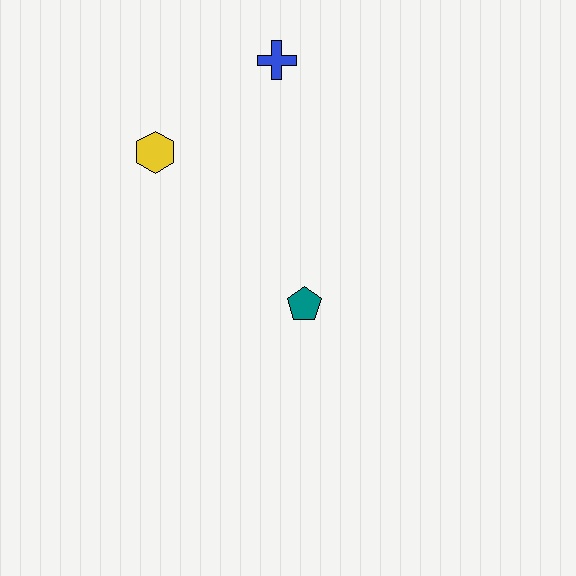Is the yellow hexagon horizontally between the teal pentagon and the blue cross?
No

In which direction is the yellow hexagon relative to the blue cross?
The yellow hexagon is to the left of the blue cross.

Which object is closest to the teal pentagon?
The yellow hexagon is closest to the teal pentagon.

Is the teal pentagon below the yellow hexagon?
Yes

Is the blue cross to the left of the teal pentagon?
Yes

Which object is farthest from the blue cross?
The teal pentagon is farthest from the blue cross.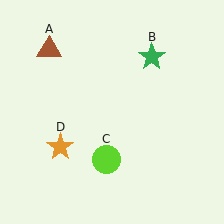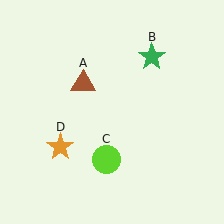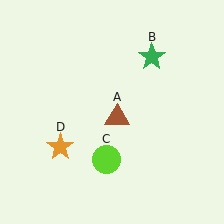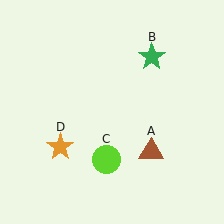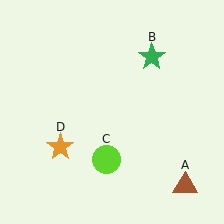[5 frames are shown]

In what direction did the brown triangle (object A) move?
The brown triangle (object A) moved down and to the right.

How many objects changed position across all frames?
1 object changed position: brown triangle (object A).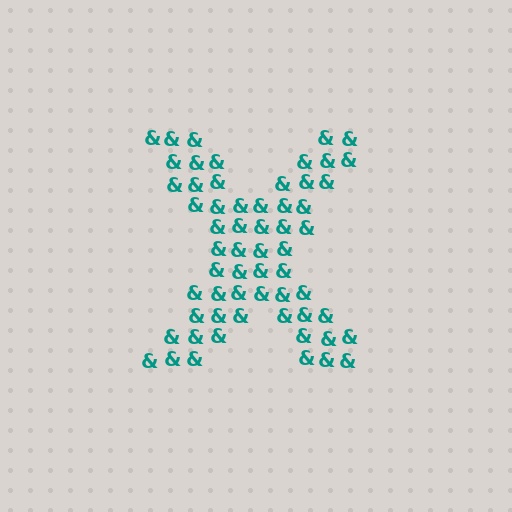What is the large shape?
The large shape is the letter X.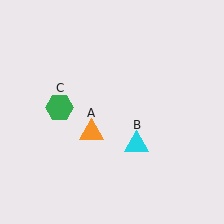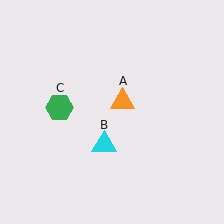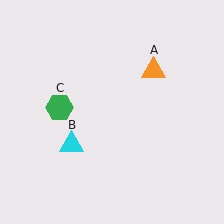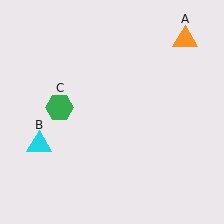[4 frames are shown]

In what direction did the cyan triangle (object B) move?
The cyan triangle (object B) moved left.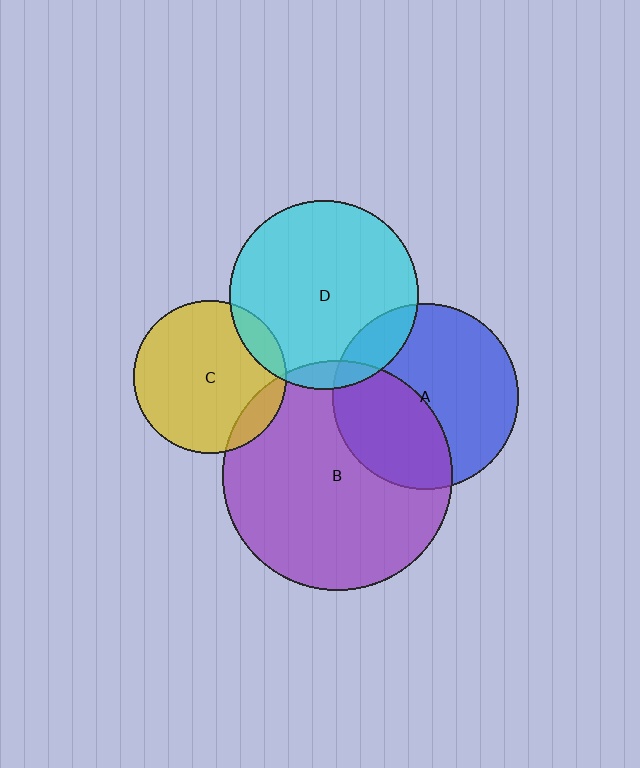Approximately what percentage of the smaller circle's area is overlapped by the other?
Approximately 10%.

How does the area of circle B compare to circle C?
Approximately 2.3 times.